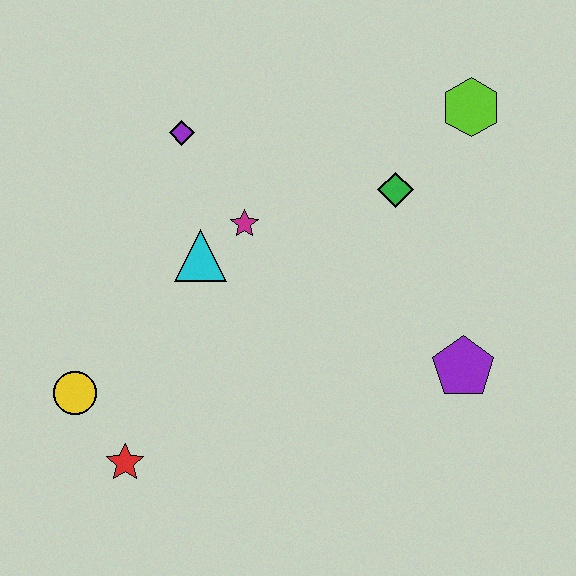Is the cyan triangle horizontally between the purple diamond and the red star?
No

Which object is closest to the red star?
The yellow circle is closest to the red star.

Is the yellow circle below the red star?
No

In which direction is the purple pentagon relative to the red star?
The purple pentagon is to the right of the red star.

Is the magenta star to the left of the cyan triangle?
No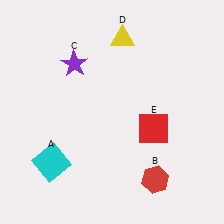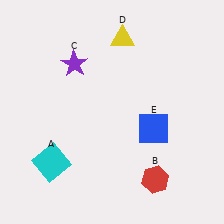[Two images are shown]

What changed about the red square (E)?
In Image 1, E is red. In Image 2, it changed to blue.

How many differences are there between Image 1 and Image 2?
There is 1 difference between the two images.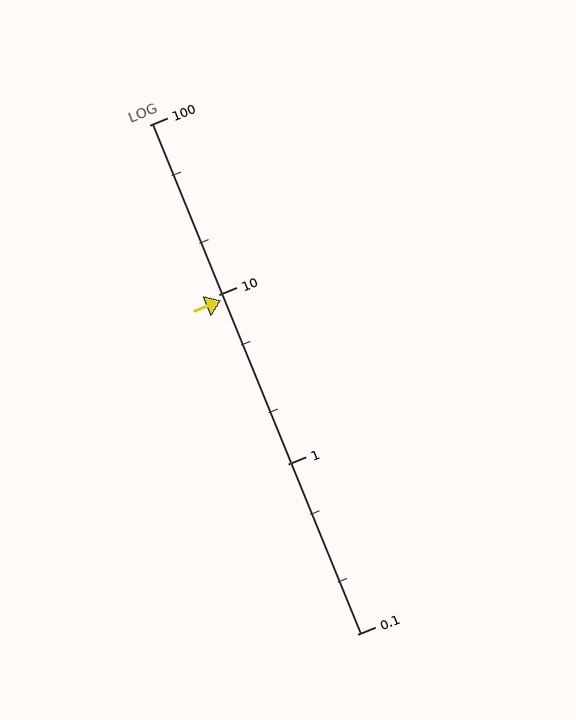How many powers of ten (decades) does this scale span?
The scale spans 3 decades, from 0.1 to 100.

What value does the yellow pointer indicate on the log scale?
The pointer indicates approximately 9.2.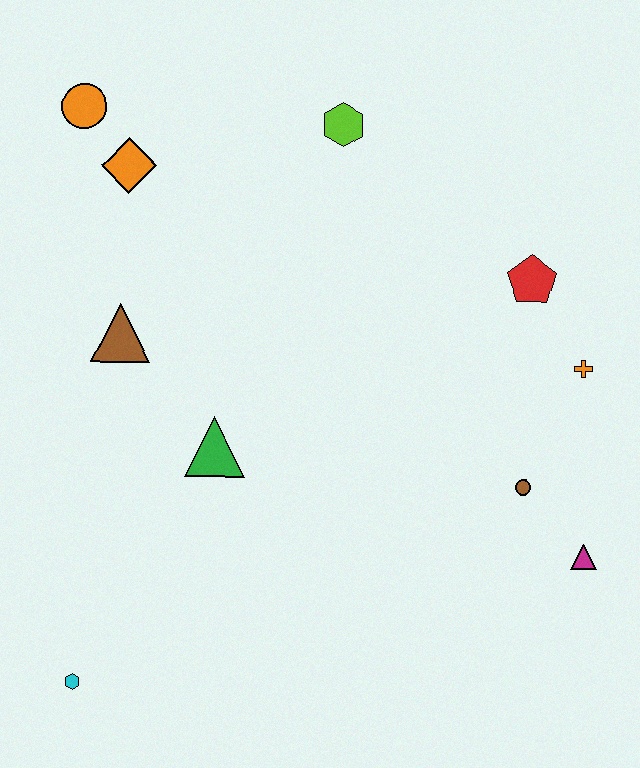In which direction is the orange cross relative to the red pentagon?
The orange cross is below the red pentagon.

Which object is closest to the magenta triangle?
The brown circle is closest to the magenta triangle.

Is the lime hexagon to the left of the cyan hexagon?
No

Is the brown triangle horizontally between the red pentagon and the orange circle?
Yes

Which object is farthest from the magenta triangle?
The orange circle is farthest from the magenta triangle.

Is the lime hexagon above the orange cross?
Yes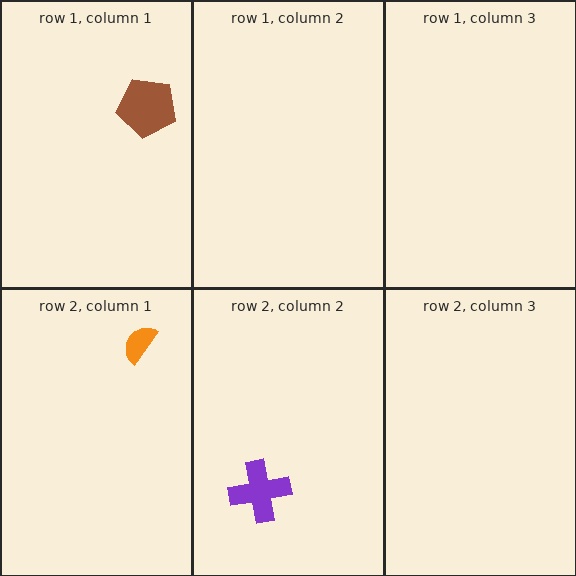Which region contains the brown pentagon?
The row 1, column 1 region.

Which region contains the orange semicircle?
The row 2, column 1 region.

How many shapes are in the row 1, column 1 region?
1.